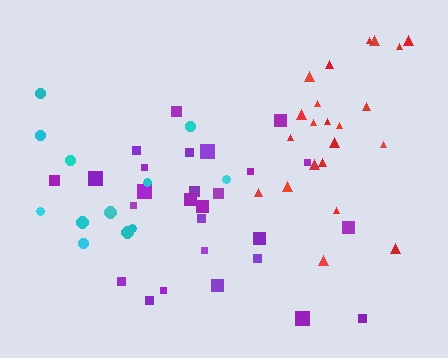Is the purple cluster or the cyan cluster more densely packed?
Purple.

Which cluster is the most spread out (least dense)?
Cyan.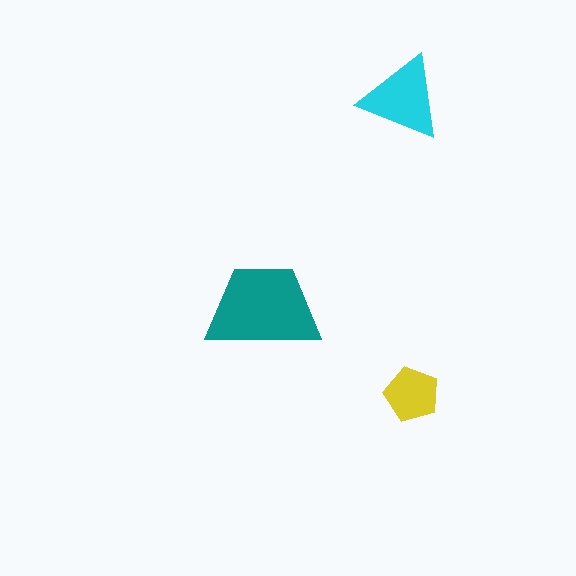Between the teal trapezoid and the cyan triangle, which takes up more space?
The teal trapezoid.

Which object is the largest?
The teal trapezoid.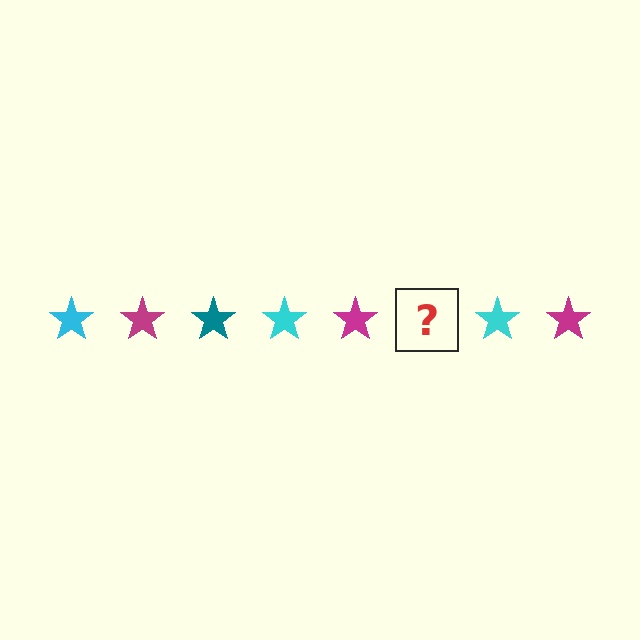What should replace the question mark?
The question mark should be replaced with a teal star.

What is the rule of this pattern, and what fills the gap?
The rule is that the pattern cycles through cyan, magenta, teal stars. The gap should be filled with a teal star.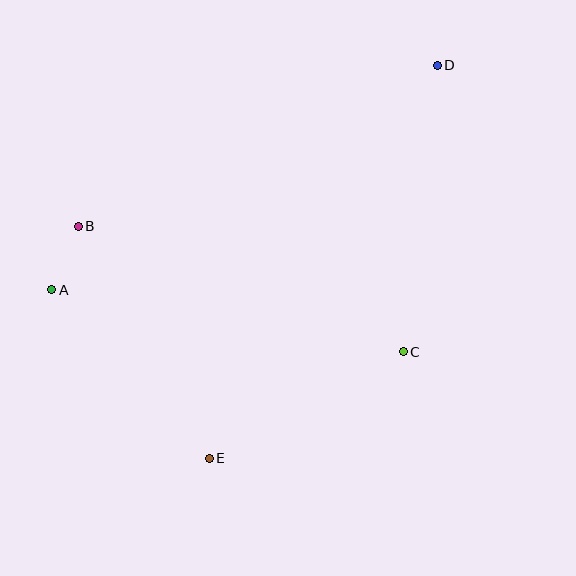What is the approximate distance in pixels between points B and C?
The distance between B and C is approximately 348 pixels.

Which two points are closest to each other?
Points A and B are closest to each other.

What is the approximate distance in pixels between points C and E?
The distance between C and E is approximately 222 pixels.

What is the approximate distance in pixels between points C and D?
The distance between C and D is approximately 289 pixels.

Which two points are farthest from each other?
Points D and E are farthest from each other.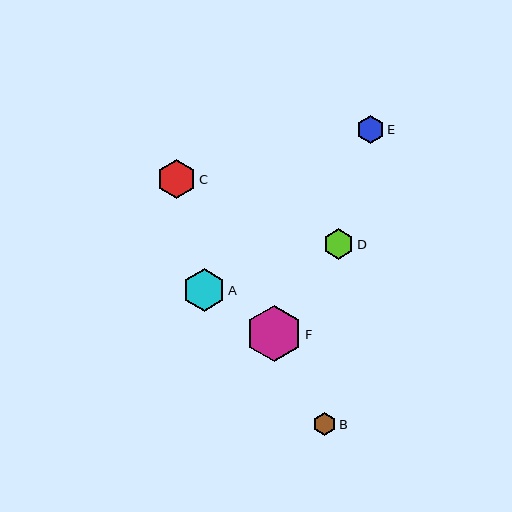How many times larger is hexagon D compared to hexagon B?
Hexagon D is approximately 1.3 times the size of hexagon B.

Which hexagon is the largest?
Hexagon F is the largest with a size of approximately 56 pixels.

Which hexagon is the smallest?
Hexagon B is the smallest with a size of approximately 23 pixels.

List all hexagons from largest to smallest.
From largest to smallest: F, A, C, D, E, B.